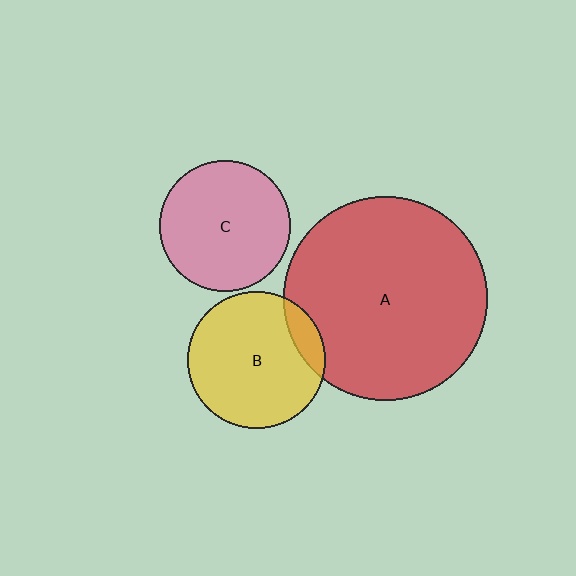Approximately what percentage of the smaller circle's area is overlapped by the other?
Approximately 10%.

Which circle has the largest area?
Circle A (red).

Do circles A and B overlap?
Yes.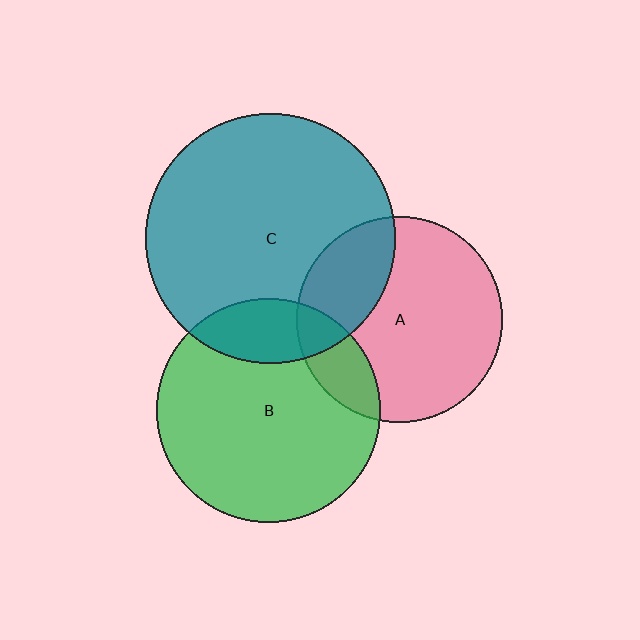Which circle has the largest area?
Circle C (teal).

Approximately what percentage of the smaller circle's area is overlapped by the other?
Approximately 15%.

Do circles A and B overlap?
Yes.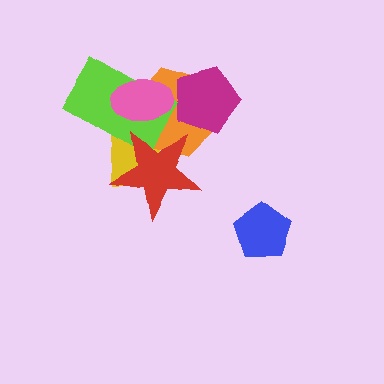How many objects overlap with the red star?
3 objects overlap with the red star.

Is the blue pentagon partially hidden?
No, no other shape covers it.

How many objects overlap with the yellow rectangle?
4 objects overlap with the yellow rectangle.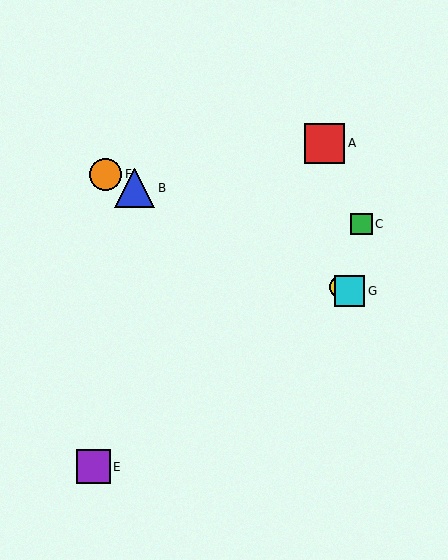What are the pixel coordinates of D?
Object D is at (340, 287).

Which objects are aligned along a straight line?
Objects B, D, F, G are aligned along a straight line.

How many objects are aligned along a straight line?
4 objects (B, D, F, G) are aligned along a straight line.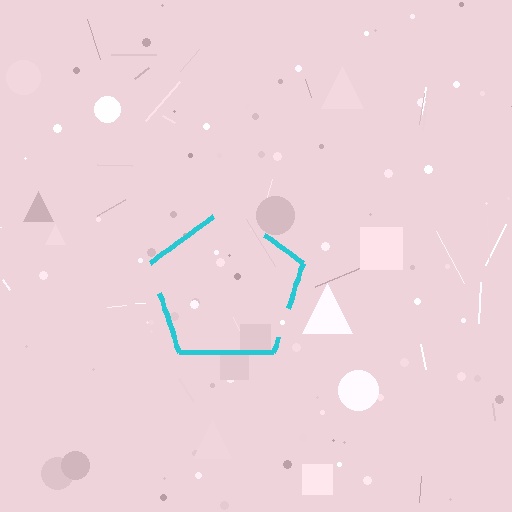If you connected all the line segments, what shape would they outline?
They would outline a pentagon.